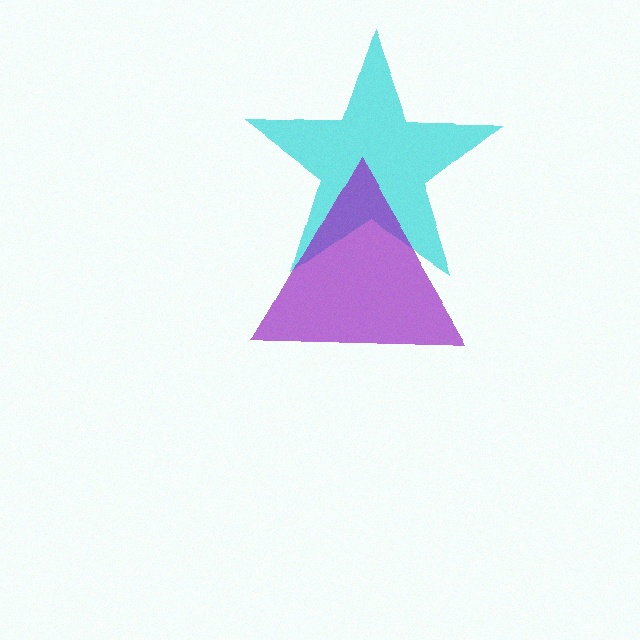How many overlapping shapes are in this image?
There are 2 overlapping shapes in the image.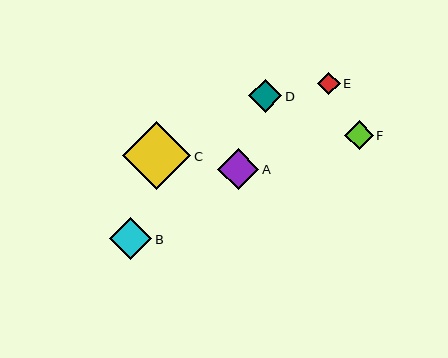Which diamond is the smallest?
Diamond E is the smallest with a size of approximately 22 pixels.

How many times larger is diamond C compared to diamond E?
Diamond C is approximately 3.1 times the size of diamond E.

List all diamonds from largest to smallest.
From largest to smallest: C, B, A, D, F, E.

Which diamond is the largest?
Diamond C is the largest with a size of approximately 68 pixels.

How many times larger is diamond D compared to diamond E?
Diamond D is approximately 1.5 times the size of diamond E.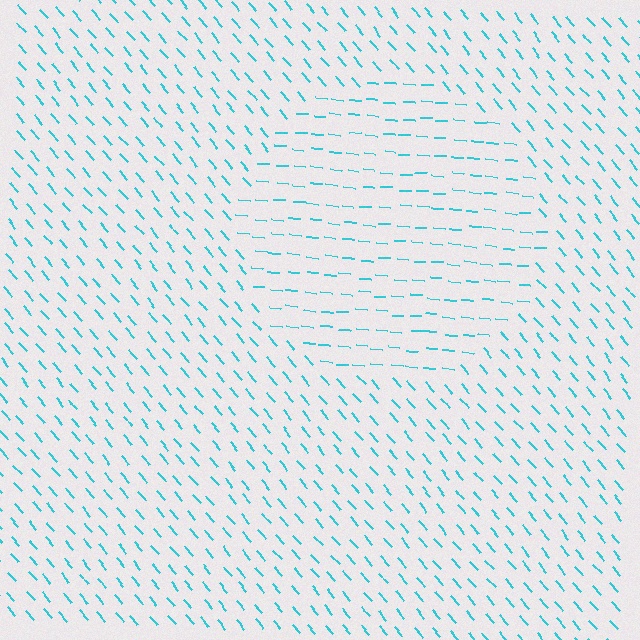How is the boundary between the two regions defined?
The boundary is defined purely by a change in line orientation (approximately 45 degrees difference). All lines are the same color and thickness.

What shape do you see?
I see a circle.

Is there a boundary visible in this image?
Yes, there is a texture boundary formed by a change in line orientation.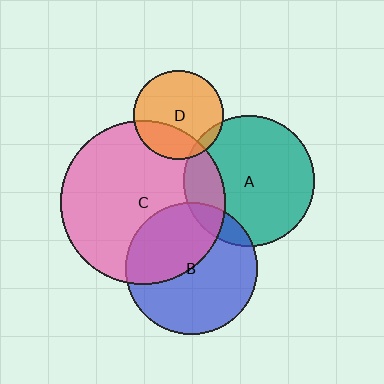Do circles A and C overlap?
Yes.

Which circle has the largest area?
Circle C (pink).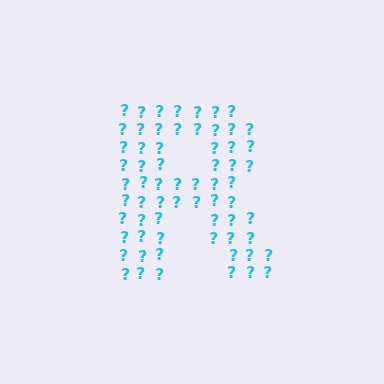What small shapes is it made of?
It is made of small question marks.